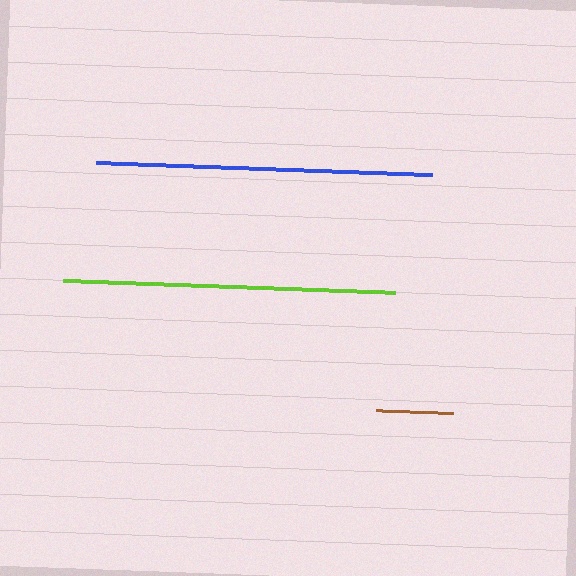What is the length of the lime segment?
The lime segment is approximately 332 pixels long.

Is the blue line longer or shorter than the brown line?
The blue line is longer than the brown line.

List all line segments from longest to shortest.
From longest to shortest: blue, lime, brown.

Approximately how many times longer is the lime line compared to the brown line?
The lime line is approximately 4.3 times the length of the brown line.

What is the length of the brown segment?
The brown segment is approximately 77 pixels long.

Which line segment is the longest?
The blue line is the longest at approximately 336 pixels.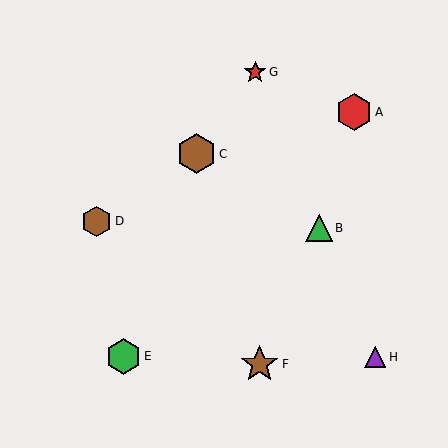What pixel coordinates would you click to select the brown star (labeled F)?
Click at (260, 364) to select the brown star F.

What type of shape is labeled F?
Shape F is a brown star.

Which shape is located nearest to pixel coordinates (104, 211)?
The brown hexagon (labeled D) at (96, 221) is nearest to that location.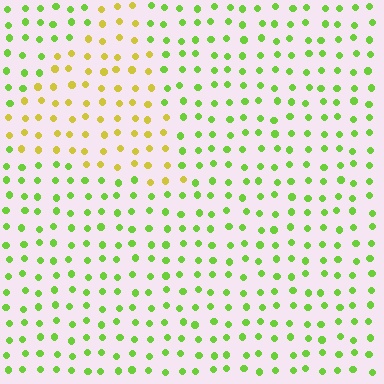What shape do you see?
I see a triangle.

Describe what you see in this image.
The image is filled with small lime elements in a uniform arrangement. A triangle-shaped region is visible where the elements are tinted to a slightly different hue, forming a subtle color boundary.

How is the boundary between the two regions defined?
The boundary is defined purely by a slight shift in hue (about 44 degrees). Spacing, size, and orientation are identical on both sides.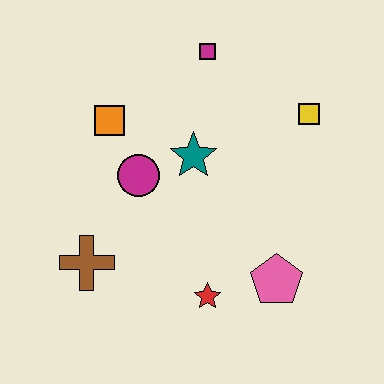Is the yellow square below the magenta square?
Yes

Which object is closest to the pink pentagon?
The red star is closest to the pink pentagon.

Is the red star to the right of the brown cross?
Yes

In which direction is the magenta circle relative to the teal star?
The magenta circle is to the left of the teal star.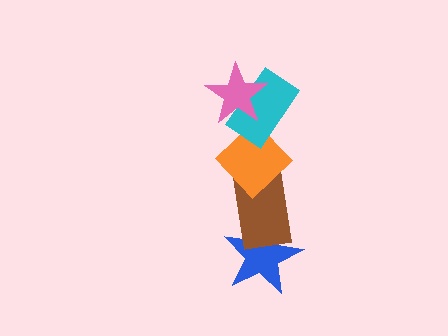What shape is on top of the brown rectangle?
The orange diamond is on top of the brown rectangle.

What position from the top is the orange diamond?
The orange diamond is 3rd from the top.